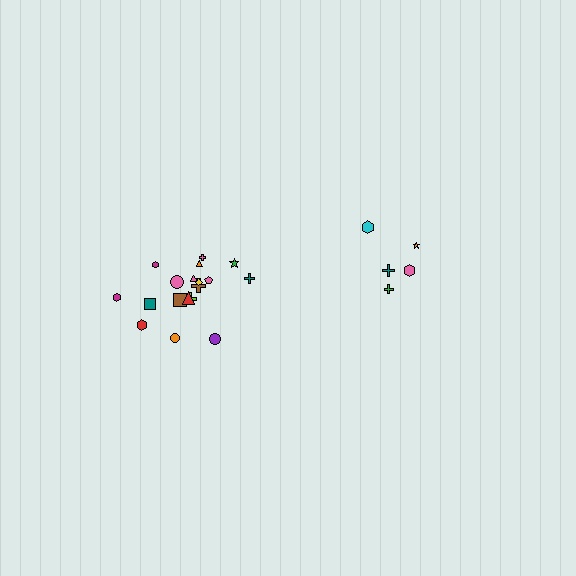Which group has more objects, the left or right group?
The left group.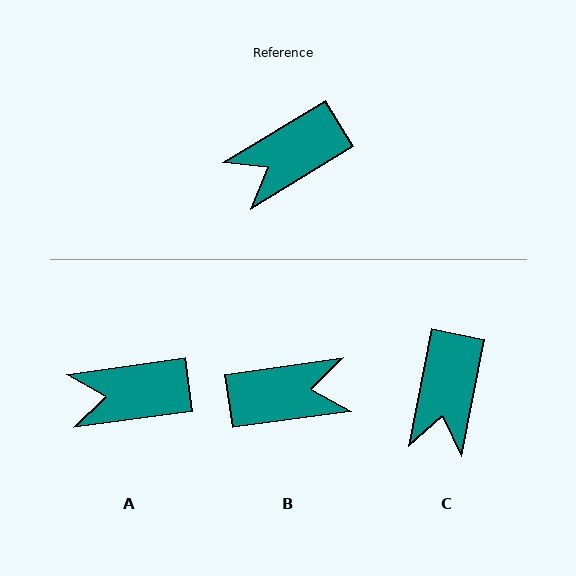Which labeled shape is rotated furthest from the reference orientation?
B, about 156 degrees away.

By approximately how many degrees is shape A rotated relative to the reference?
Approximately 23 degrees clockwise.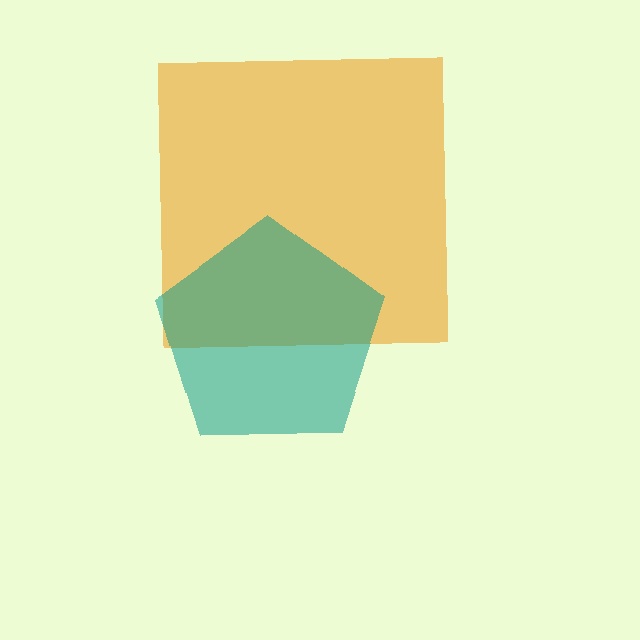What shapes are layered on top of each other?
The layered shapes are: an orange square, a teal pentagon.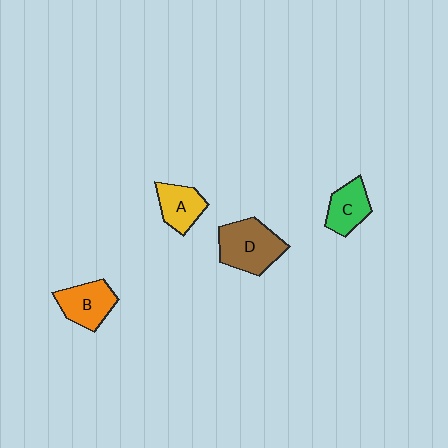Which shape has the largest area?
Shape D (brown).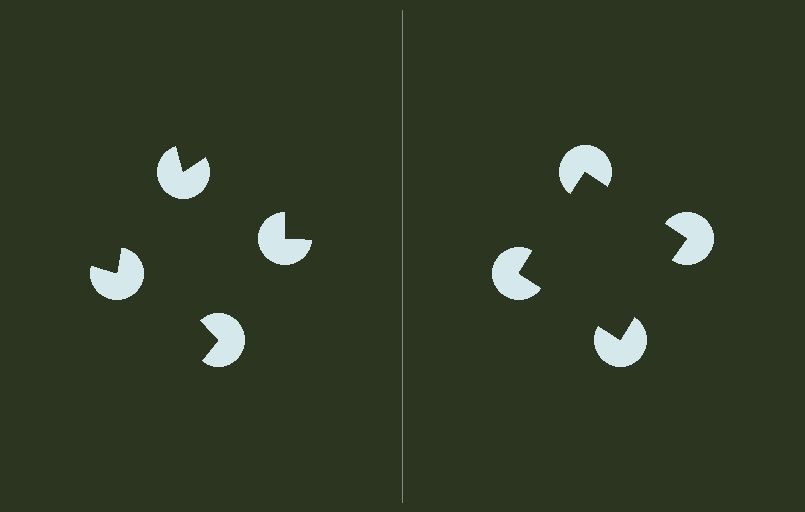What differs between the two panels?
The pac-man discs are positioned identically on both sides; only the wedge orientations differ. On the right they align to a square; on the left they are misaligned.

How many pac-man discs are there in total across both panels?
8 — 4 on each side.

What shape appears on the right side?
An illusory square.